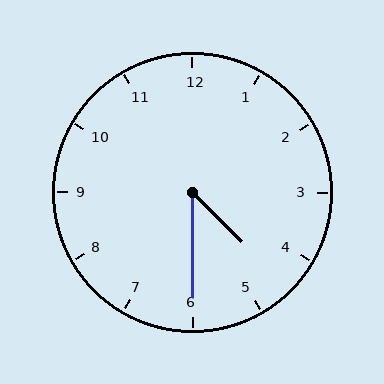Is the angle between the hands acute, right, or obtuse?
It is acute.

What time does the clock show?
4:30.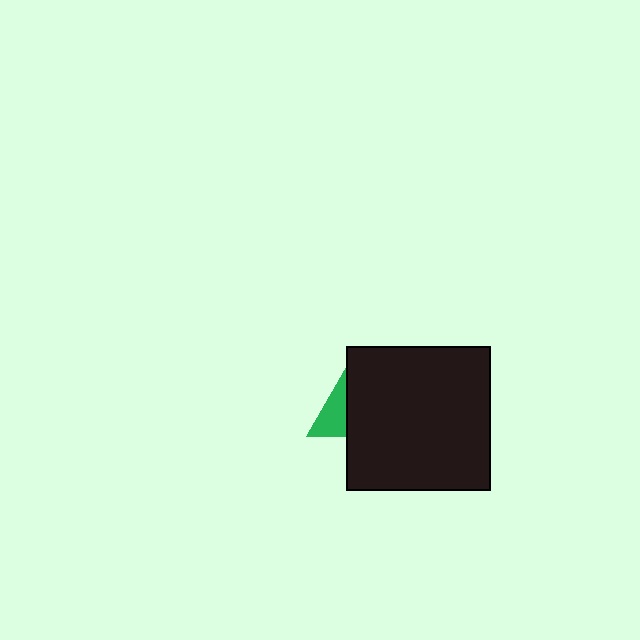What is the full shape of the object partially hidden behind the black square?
The partially hidden object is a green triangle.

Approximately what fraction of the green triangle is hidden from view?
Roughly 68% of the green triangle is hidden behind the black square.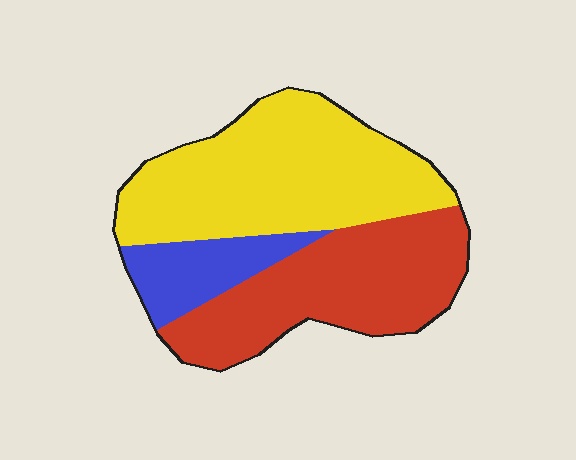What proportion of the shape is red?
Red covers about 40% of the shape.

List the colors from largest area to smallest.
From largest to smallest: yellow, red, blue.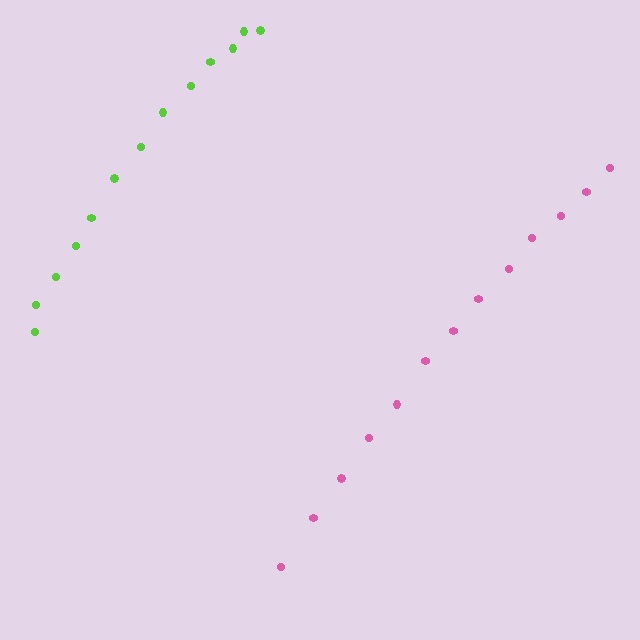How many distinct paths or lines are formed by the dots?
There are 2 distinct paths.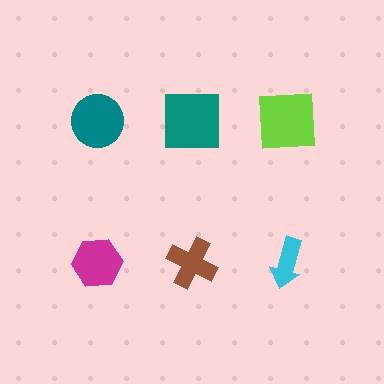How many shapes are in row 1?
3 shapes.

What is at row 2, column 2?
A brown cross.